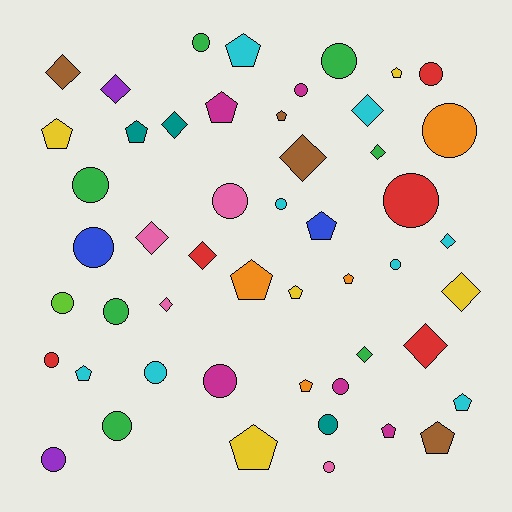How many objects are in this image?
There are 50 objects.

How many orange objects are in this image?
There are 4 orange objects.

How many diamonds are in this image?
There are 13 diamonds.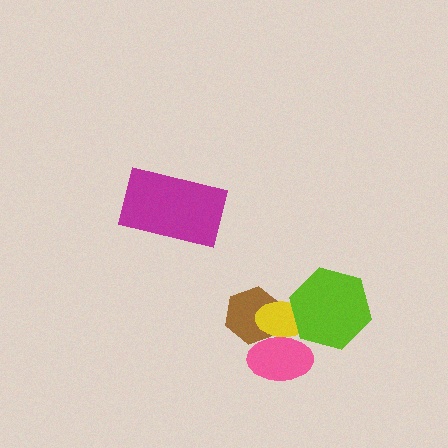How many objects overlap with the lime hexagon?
1 object overlaps with the lime hexagon.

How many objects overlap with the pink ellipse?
2 objects overlap with the pink ellipse.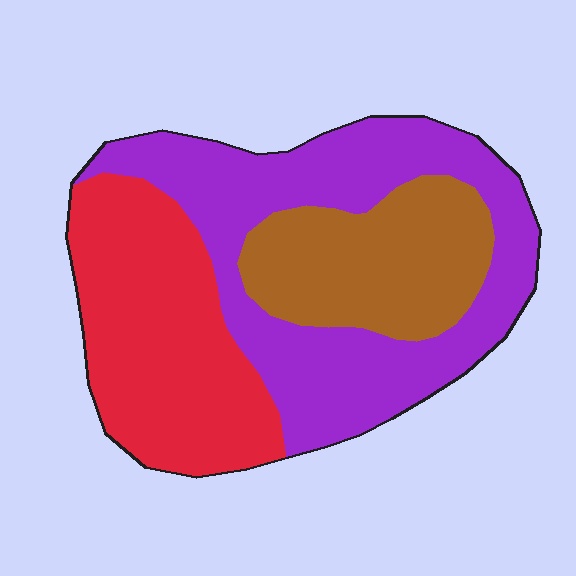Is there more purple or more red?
Purple.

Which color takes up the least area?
Brown, at roughly 25%.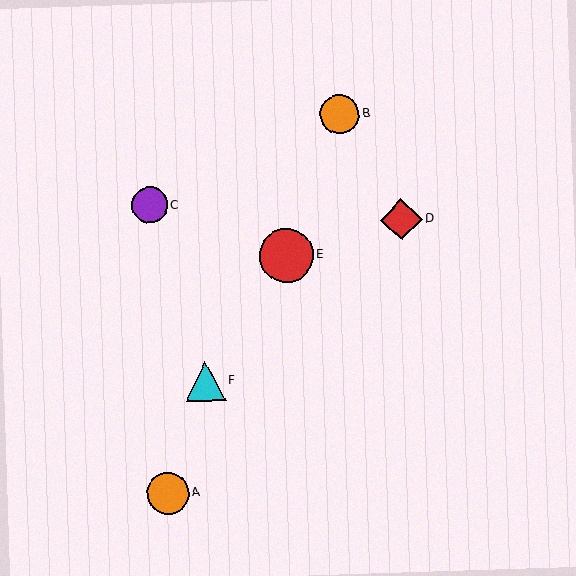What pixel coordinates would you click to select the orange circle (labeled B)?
Click at (339, 114) to select the orange circle B.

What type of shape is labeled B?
Shape B is an orange circle.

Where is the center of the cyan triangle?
The center of the cyan triangle is at (205, 381).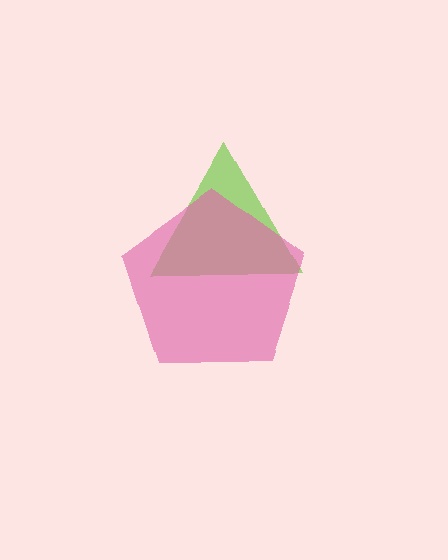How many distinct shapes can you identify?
There are 2 distinct shapes: a lime triangle, a pink pentagon.